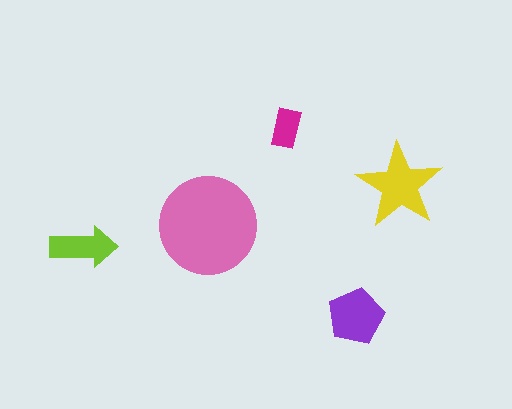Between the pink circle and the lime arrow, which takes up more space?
The pink circle.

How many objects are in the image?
There are 5 objects in the image.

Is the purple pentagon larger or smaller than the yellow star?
Smaller.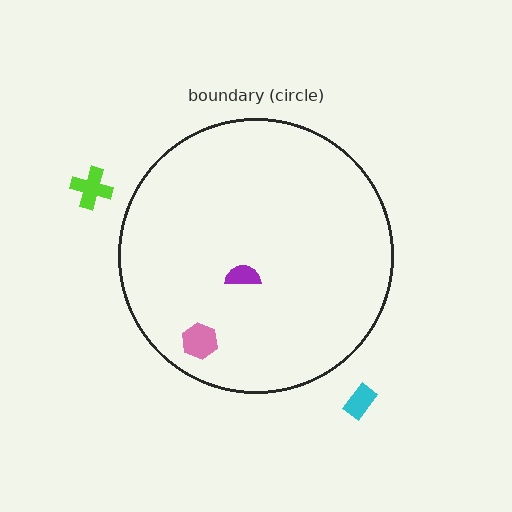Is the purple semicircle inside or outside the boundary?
Inside.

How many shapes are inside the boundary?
2 inside, 2 outside.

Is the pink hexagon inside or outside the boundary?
Inside.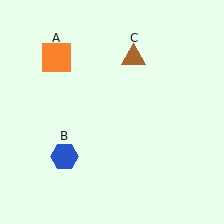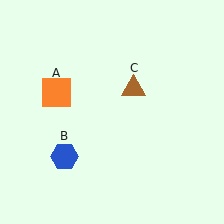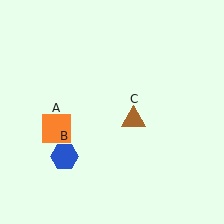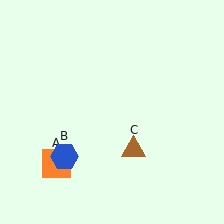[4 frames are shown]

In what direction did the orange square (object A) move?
The orange square (object A) moved down.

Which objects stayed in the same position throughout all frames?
Blue hexagon (object B) remained stationary.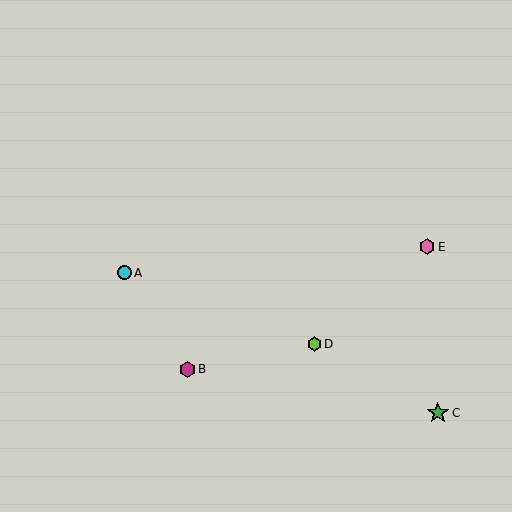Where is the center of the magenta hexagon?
The center of the magenta hexagon is at (187, 369).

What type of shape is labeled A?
Shape A is a cyan circle.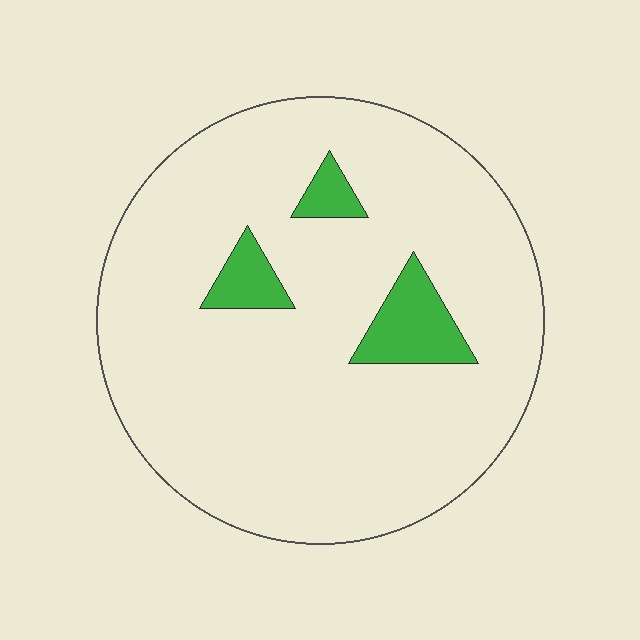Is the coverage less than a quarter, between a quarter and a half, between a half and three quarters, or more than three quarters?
Less than a quarter.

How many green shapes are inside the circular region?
3.